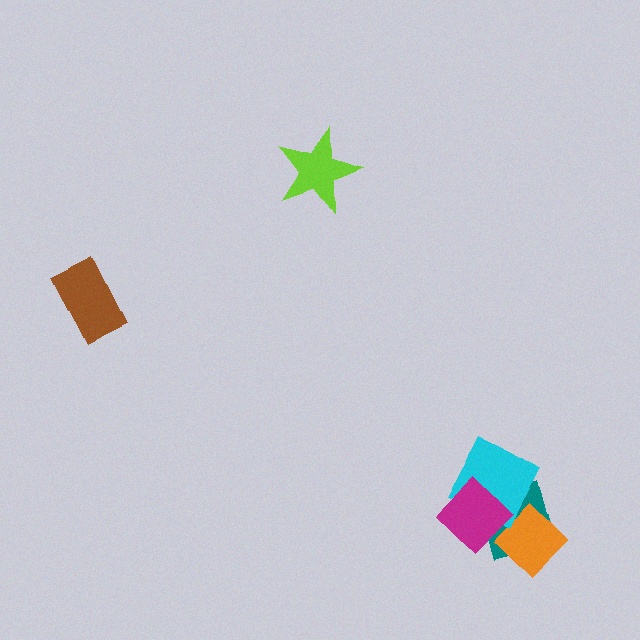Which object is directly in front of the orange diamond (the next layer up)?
The cyan diamond is directly in front of the orange diamond.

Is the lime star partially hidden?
No, no other shape covers it.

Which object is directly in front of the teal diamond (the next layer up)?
The orange diamond is directly in front of the teal diamond.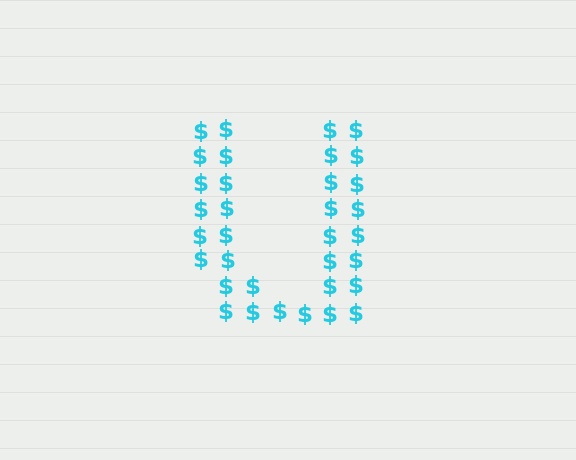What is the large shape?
The large shape is the letter U.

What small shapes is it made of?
It is made of small dollar signs.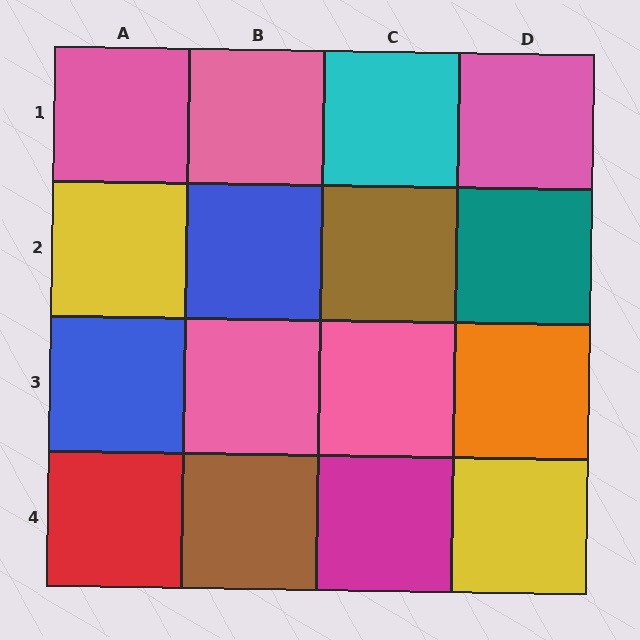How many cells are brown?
2 cells are brown.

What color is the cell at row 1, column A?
Pink.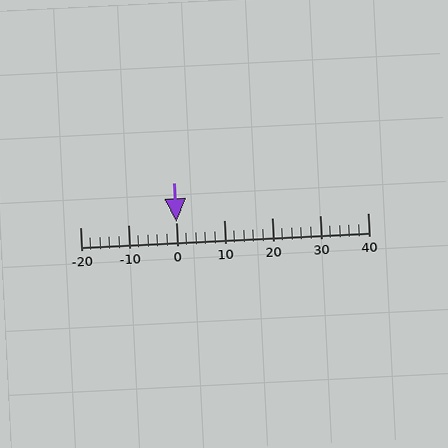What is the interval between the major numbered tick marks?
The major tick marks are spaced 10 units apart.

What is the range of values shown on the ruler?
The ruler shows values from -20 to 40.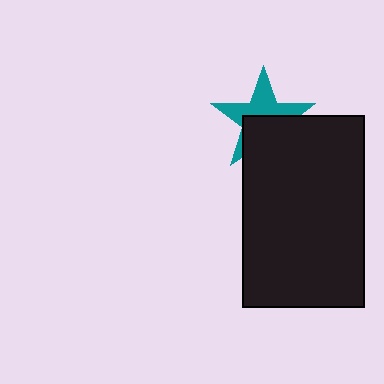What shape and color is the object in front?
The object in front is a black rectangle.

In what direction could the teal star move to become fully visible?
The teal star could move up. That would shift it out from behind the black rectangle entirely.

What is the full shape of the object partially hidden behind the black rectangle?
The partially hidden object is a teal star.